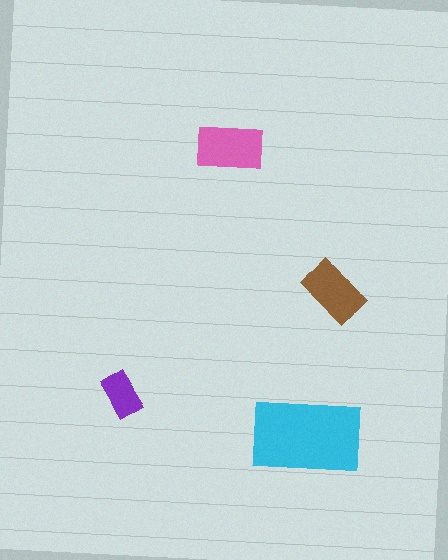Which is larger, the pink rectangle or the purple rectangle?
The pink one.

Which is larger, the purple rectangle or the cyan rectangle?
The cyan one.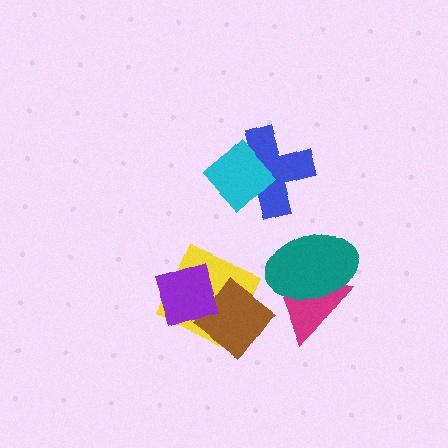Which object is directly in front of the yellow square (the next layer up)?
The brown diamond is directly in front of the yellow square.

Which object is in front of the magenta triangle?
The teal ellipse is in front of the magenta triangle.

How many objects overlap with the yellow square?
2 objects overlap with the yellow square.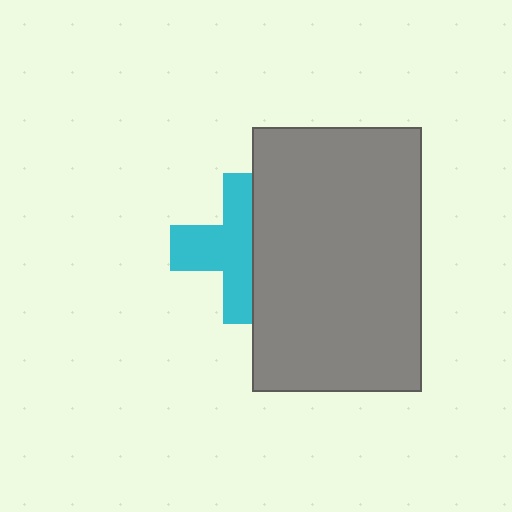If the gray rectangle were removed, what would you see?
You would see the complete cyan cross.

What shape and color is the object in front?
The object in front is a gray rectangle.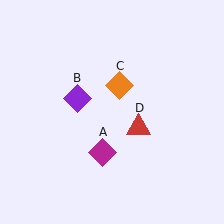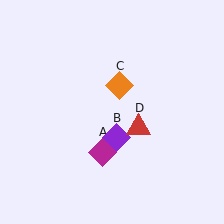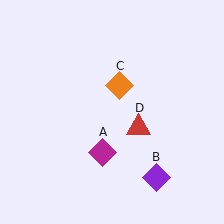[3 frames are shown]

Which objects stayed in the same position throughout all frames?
Magenta diamond (object A) and orange diamond (object C) and red triangle (object D) remained stationary.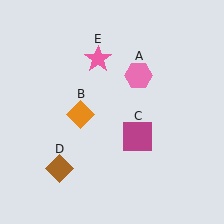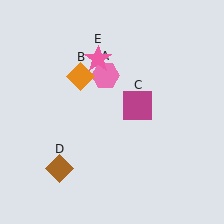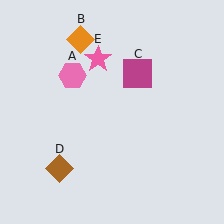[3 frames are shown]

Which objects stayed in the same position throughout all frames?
Brown diamond (object D) and pink star (object E) remained stationary.